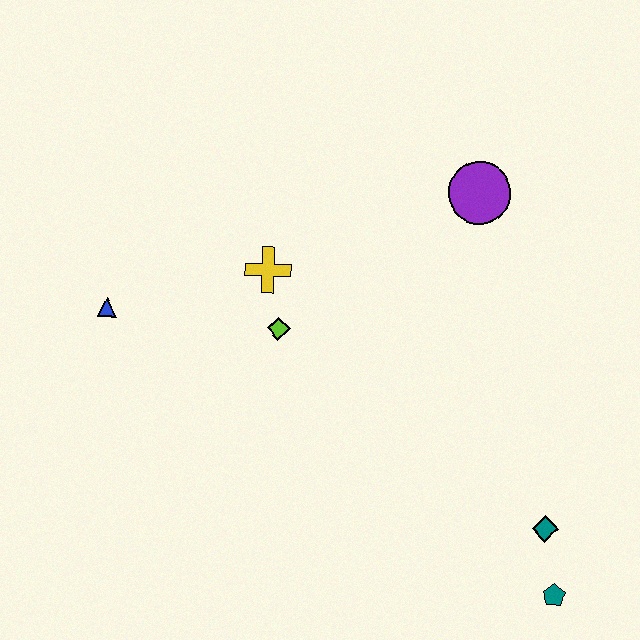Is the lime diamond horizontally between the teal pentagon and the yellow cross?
Yes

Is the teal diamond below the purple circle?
Yes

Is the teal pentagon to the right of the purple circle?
Yes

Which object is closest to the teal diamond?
The teal pentagon is closest to the teal diamond.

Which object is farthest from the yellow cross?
The teal pentagon is farthest from the yellow cross.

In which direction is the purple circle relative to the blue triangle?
The purple circle is to the right of the blue triangle.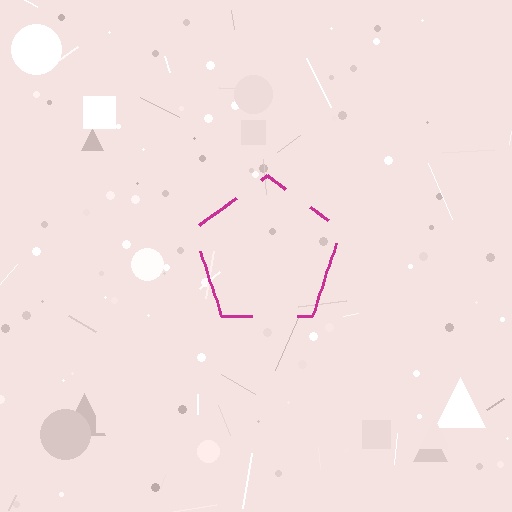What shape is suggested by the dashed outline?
The dashed outline suggests a pentagon.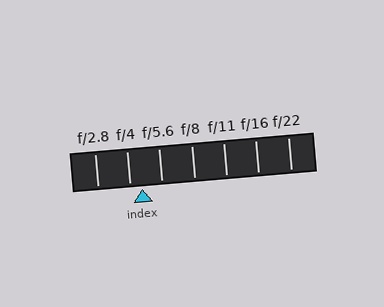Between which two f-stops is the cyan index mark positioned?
The index mark is between f/4 and f/5.6.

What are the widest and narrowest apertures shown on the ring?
The widest aperture shown is f/2.8 and the narrowest is f/22.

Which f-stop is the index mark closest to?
The index mark is closest to f/4.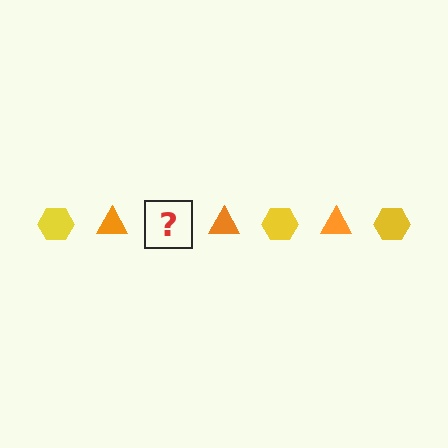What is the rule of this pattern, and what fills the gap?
The rule is that the pattern alternates between yellow hexagon and orange triangle. The gap should be filled with a yellow hexagon.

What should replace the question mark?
The question mark should be replaced with a yellow hexagon.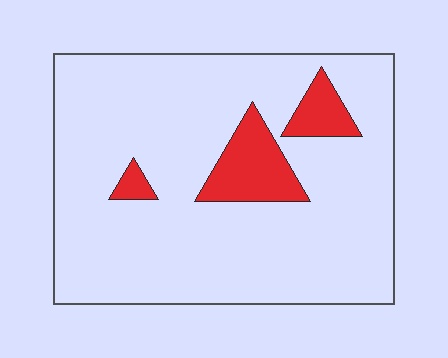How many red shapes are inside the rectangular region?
3.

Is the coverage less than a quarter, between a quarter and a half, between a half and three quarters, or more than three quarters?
Less than a quarter.